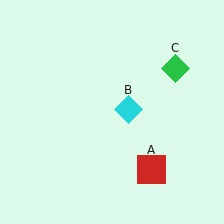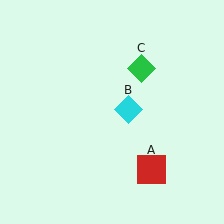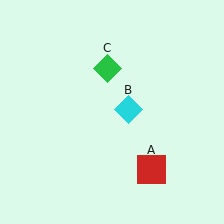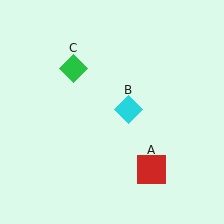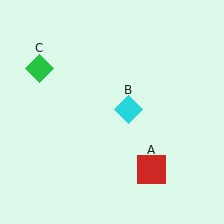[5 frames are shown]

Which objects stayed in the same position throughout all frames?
Red square (object A) and cyan diamond (object B) remained stationary.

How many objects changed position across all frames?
1 object changed position: green diamond (object C).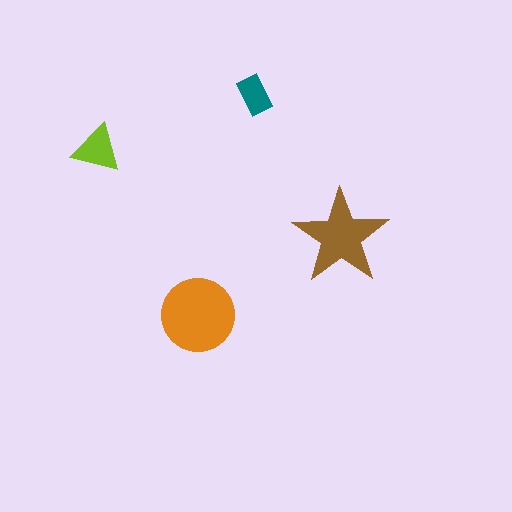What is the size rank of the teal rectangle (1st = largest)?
4th.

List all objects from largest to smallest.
The orange circle, the brown star, the lime triangle, the teal rectangle.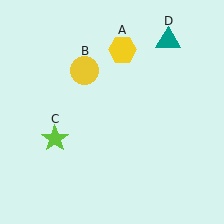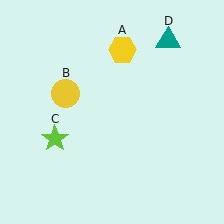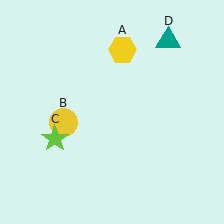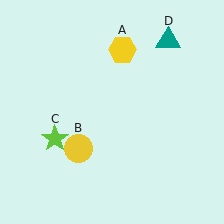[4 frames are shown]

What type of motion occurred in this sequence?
The yellow circle (object B) rotated counterclockwise around the center of the scene.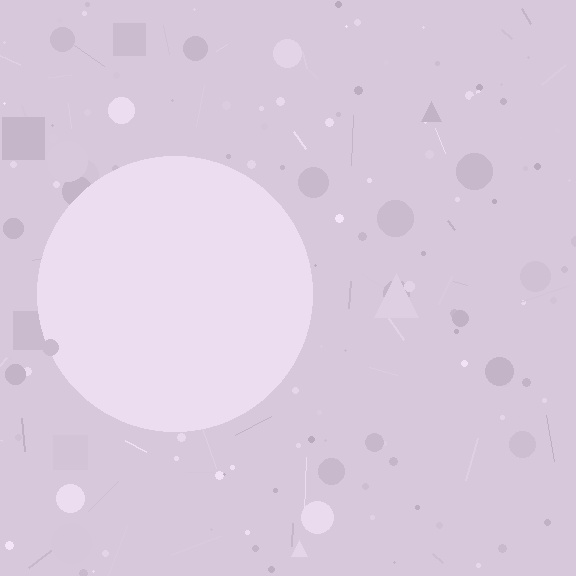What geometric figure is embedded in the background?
A circle is embedded in the background.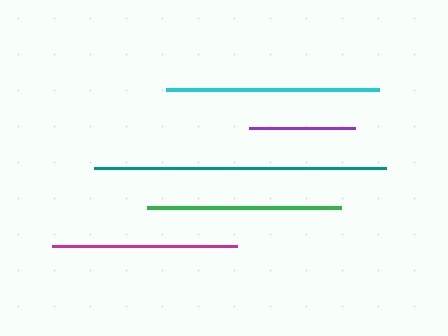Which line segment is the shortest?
The purple line is the shortest at approximately 107 pixels.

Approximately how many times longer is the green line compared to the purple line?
The green line is approximately 1.8 times the length of the purple line.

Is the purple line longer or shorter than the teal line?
The teal line is longer than the purple line.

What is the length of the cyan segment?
The cyan segment is approximately 213 pixels long.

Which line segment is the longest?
The teal line is the longest at approximately 292 pixels.